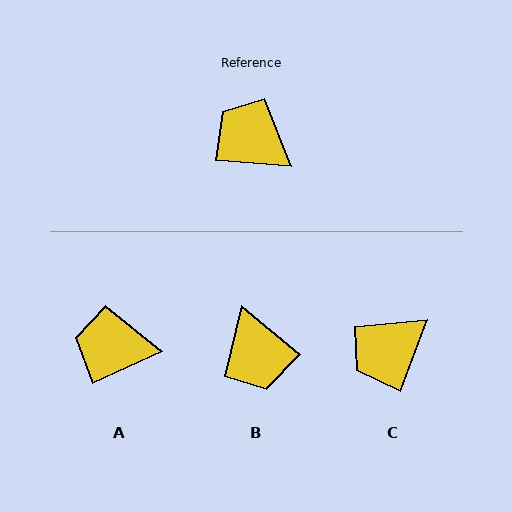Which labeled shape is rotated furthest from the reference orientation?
B, about 145 degrees away.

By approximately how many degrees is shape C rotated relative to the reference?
Approximately 74 degrees counter-clockwise.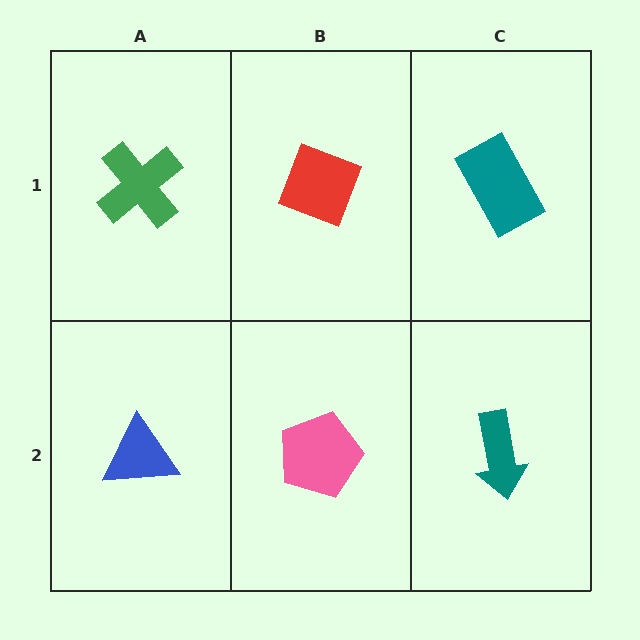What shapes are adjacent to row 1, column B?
A pink pentagon (row 2, column B), a green cross (row 1, column A), a teal rectangle (row 1, column C).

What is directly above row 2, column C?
A teal rectangle.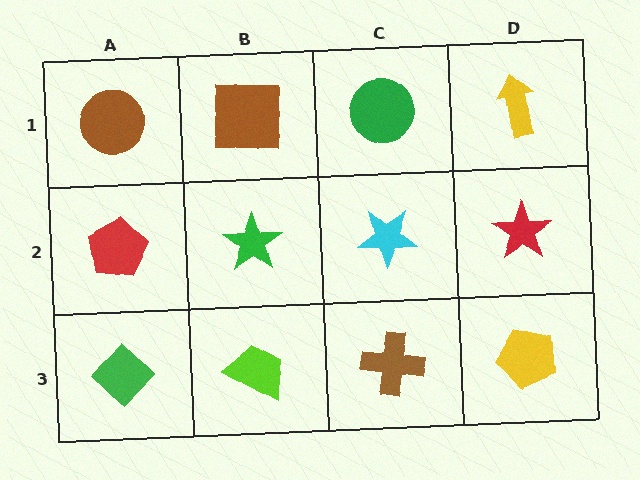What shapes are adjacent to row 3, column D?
A red star (row 2, column D), a brown cross (row 3, column C).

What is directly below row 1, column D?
A red star.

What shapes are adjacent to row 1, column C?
A cyan star (row 2, column C), a brown square (row 1, column B), a yellow arrow (row 1, column D).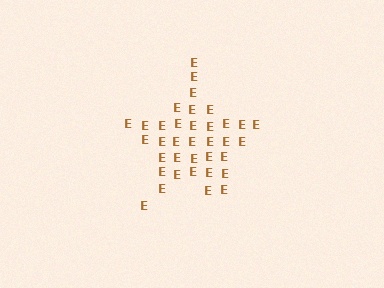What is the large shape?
The large shape is a star.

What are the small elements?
The small elements are letter E's.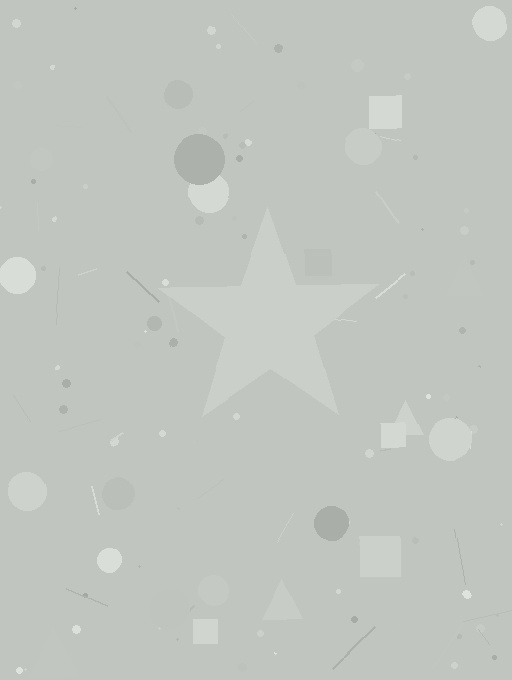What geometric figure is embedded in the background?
A star is embedded in the background.